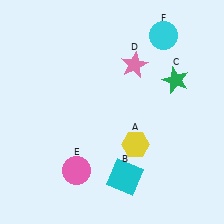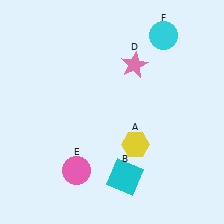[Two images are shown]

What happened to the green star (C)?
The green star (C) was removed in Image 2. It was in the top-right area of Image 1.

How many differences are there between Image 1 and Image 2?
There is 1 difference between the two images.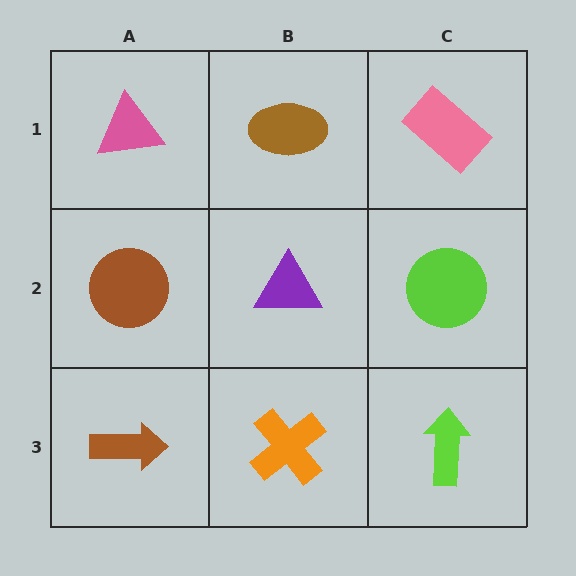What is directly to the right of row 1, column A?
A brown ellipse.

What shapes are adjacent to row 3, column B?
A purple triangle (row 2, column B), a brown arrow (row 3, column A), a lime arrow (row 3, column C).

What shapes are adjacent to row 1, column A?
A brown circle (row 2, column A), a brown ellipse (row 1, column B).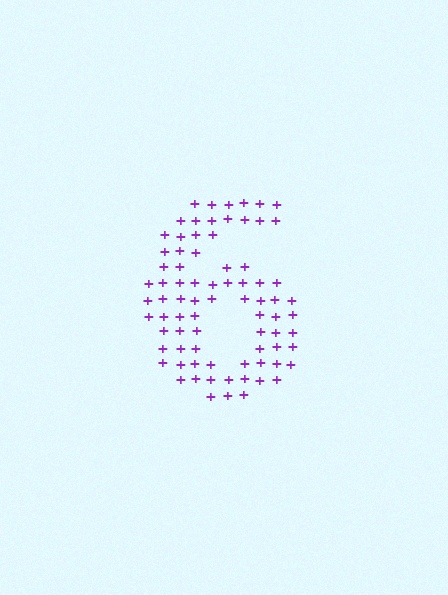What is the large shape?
The large shape is the digit 6.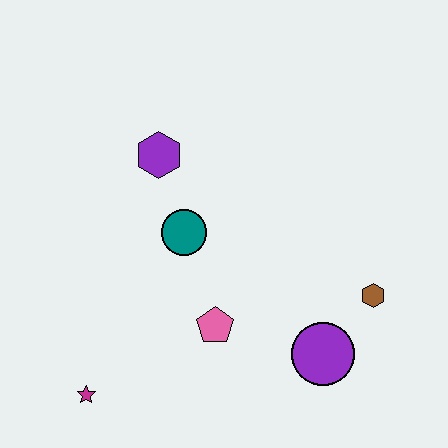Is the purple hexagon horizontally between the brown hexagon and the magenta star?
Yes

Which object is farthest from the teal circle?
The brown hexagon is farthest from the teal circle.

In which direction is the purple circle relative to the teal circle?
The purple circle is to the right of the teal circle.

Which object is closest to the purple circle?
The brown hexagon is closest to the purple circle.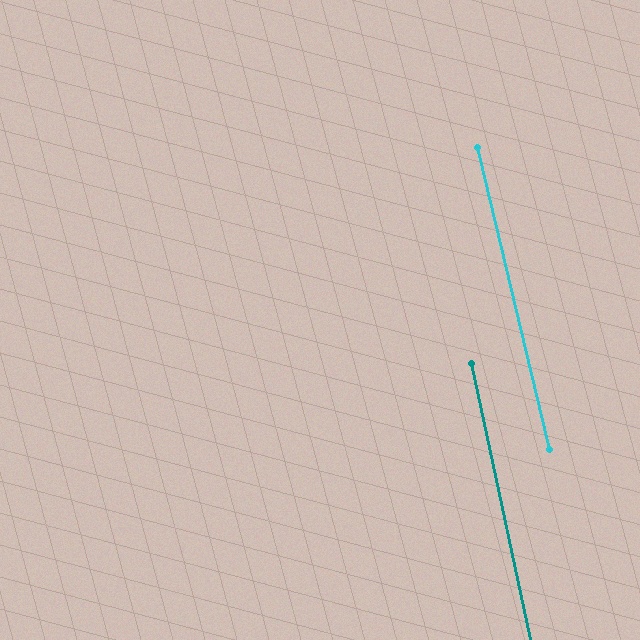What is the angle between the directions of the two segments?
Approximately 1 degree.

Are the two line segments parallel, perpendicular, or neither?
Parallel — their directions differ by only 1.4°.